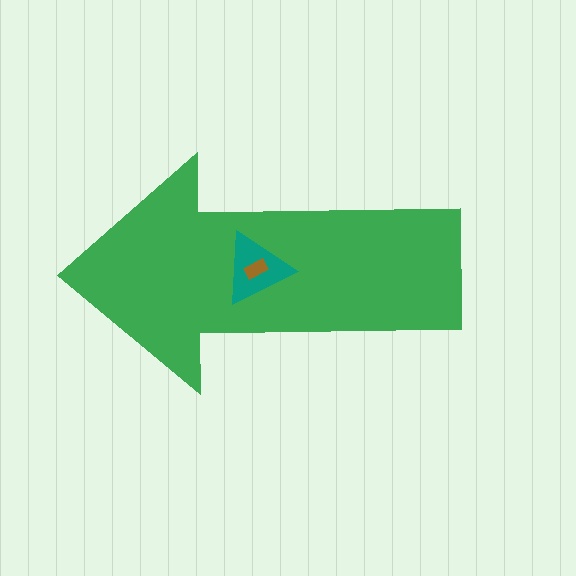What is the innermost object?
The brown rectangle.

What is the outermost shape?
The green arrow.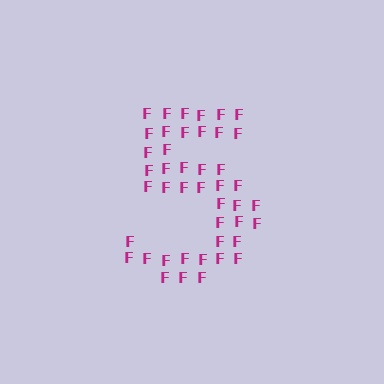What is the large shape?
The large shape is the digit 5.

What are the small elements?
The small elements are letter F's.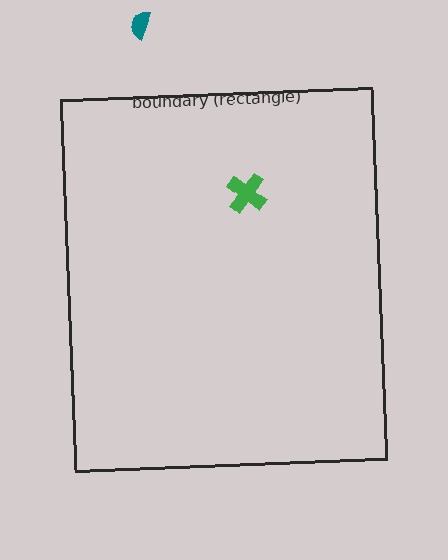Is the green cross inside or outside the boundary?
Inside.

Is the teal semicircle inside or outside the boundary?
Outside.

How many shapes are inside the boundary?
1 inside, 1 outside.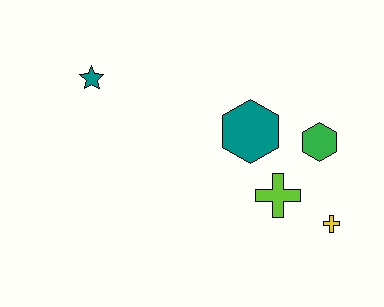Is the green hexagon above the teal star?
No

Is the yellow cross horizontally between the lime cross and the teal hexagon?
No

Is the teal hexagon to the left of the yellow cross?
Yes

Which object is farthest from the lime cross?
The teal star is farthest from the lime cross.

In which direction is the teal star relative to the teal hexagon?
The teal star is to the left of the teal hexagon.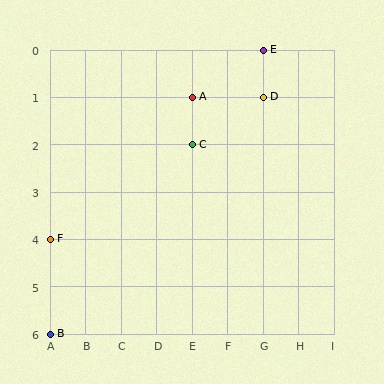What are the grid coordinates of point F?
Point F is at grid coordinates (A, 4).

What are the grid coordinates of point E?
Point E is at grid coordinates (G, 0).